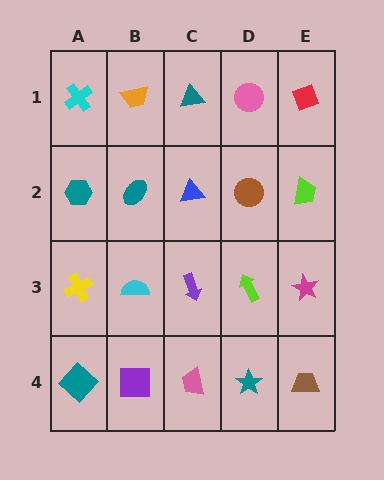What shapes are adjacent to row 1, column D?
A brown circle (row 2, column D), a teal triangle (row 1, column C), a red diamond (row 1, column E).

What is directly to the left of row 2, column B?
A teal hexagon.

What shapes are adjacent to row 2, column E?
A red diamond (row 1, column E), a magenta star (row 3, column E), a brown circle (row 2, column D).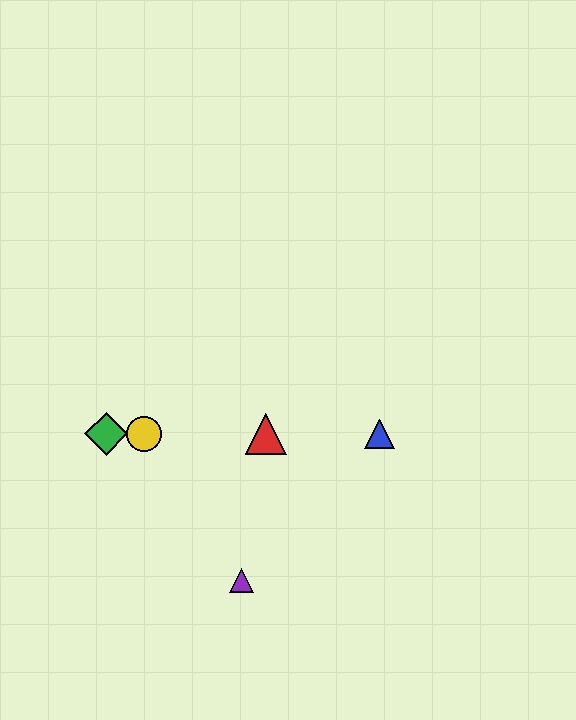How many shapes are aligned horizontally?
4 shapes (the red triangle, the blue triangle, the green diamond, the yellow circle) are aligned horizontally.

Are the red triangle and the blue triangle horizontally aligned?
Yes, both are at y≈434.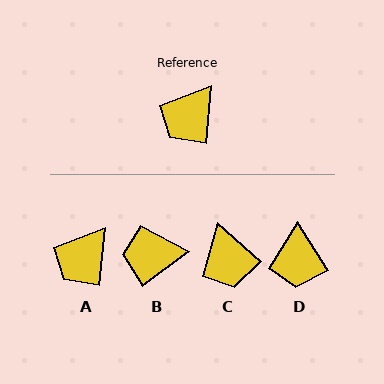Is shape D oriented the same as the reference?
No, it is off by about 37 degrees.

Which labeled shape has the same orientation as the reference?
A.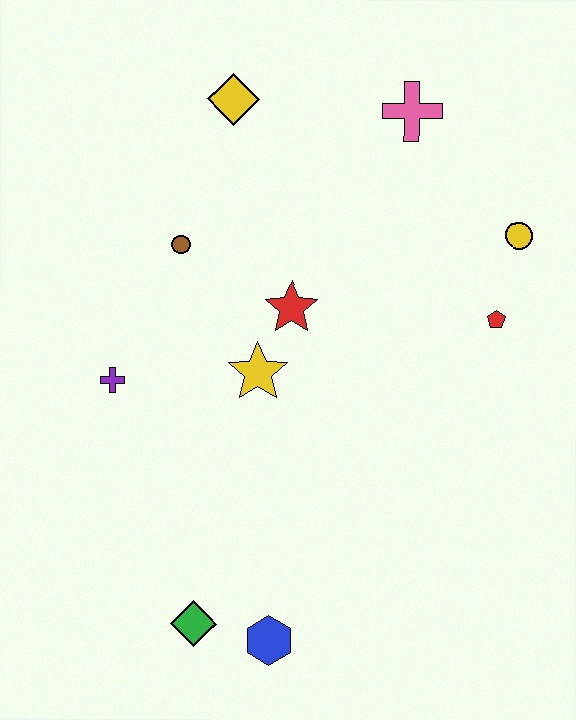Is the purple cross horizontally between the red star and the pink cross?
No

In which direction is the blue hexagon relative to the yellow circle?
The blue hexagon is below the yellow circle.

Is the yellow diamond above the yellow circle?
Yes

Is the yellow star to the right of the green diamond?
Yes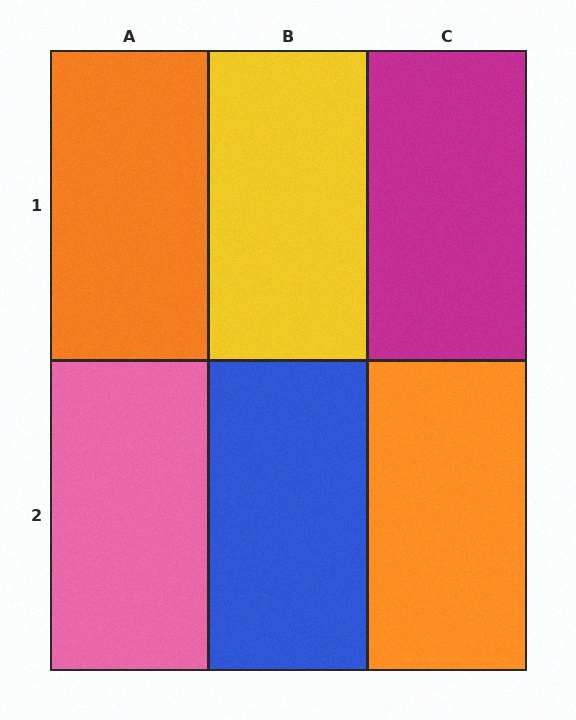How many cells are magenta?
1 cell is magenta.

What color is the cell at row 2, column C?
Orange.